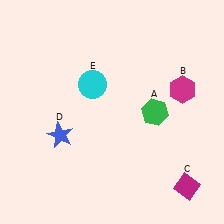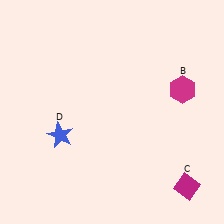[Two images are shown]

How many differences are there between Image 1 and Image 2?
There are 2 differences between the two images.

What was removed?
The green hexagon (A), the cyan circle (E) were removed in Image 2.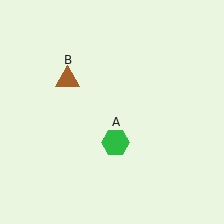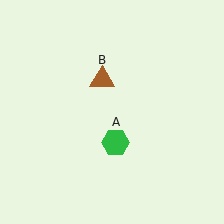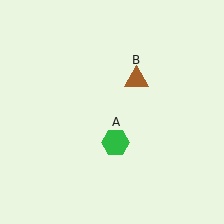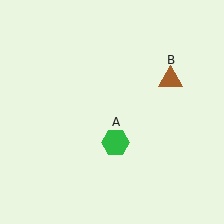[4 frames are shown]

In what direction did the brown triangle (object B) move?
The brown triangle (object B) moved right.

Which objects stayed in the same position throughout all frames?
Green hexagon (object A) remained stationary.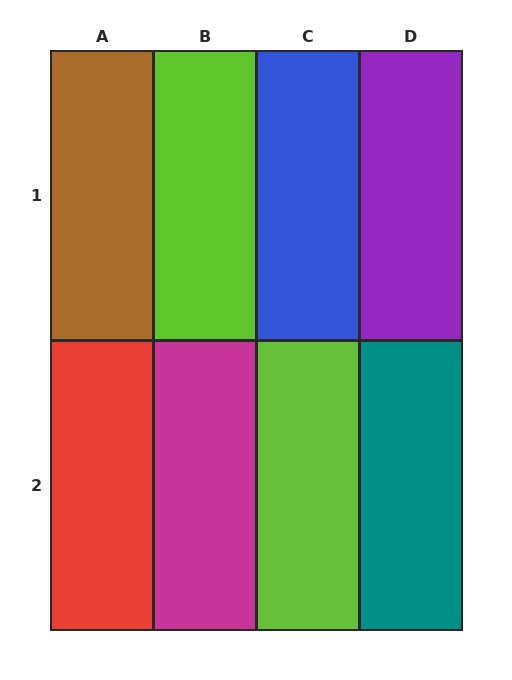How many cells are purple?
1 cell is purple.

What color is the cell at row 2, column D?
Teal.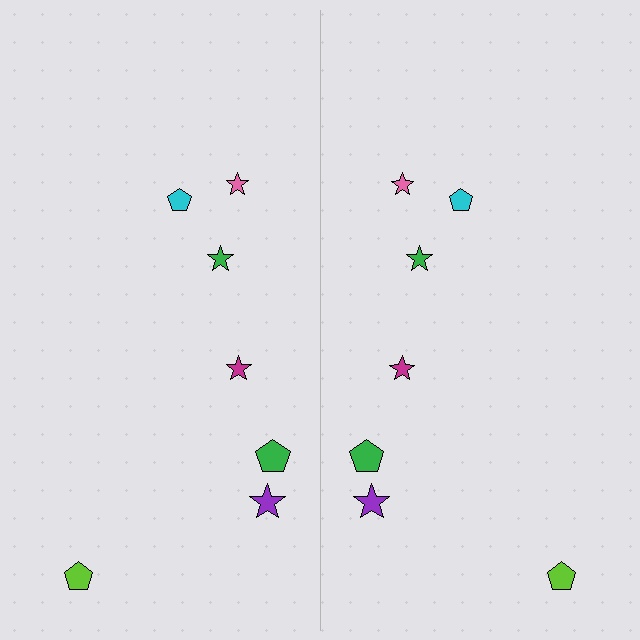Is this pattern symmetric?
Yes, this pattern has bilateral (reflection) symmetry.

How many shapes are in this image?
There are 14 shapes in this image.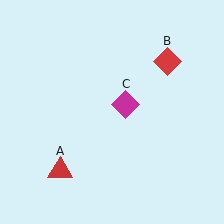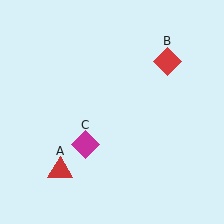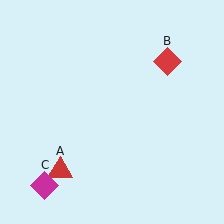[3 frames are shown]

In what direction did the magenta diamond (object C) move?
The magenta diamond (object C) moved down and to the left.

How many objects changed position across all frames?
1 object changed position: magenta diamond (object C).